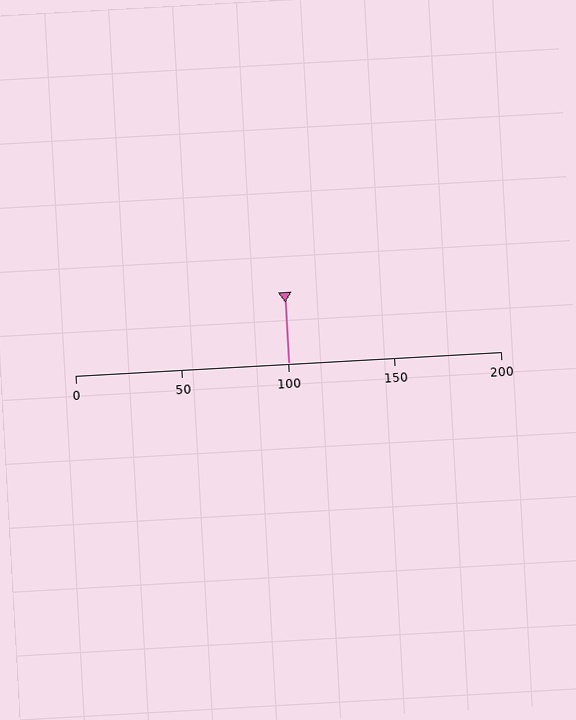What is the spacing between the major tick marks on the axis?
The major ticks are spaced 50 apart.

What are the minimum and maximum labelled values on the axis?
The axis runs from 0 to 200.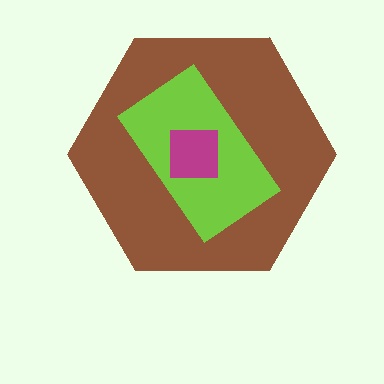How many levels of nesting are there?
3.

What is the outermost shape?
The brown hexagon.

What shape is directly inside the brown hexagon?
The lime rectangle.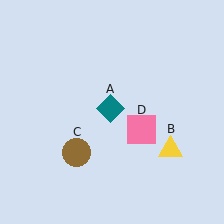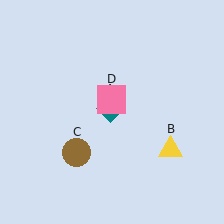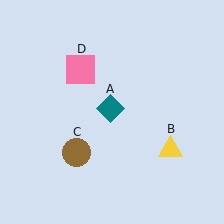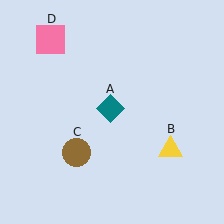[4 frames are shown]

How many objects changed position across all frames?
1 object changed position: pink square (object D).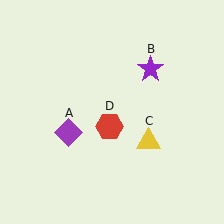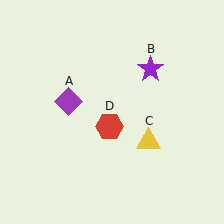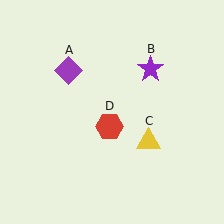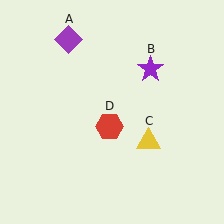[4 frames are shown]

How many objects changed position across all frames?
1 object changed position: purple diamond (object A).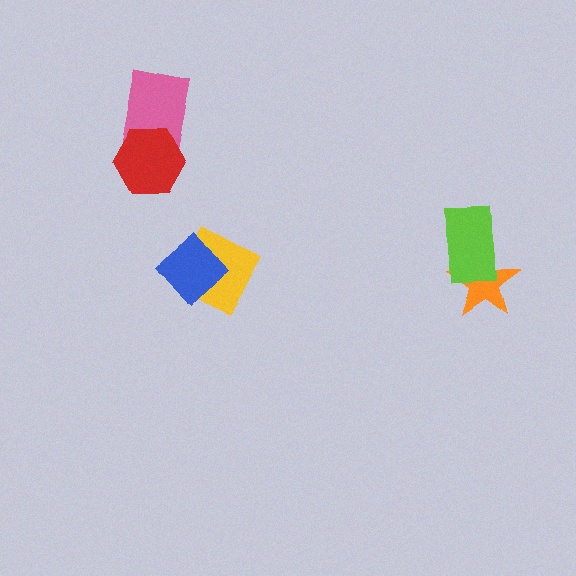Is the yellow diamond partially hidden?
Yes, it is partially covered by another shape.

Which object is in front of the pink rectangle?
The red hexagon is in front of the pink rectangle.